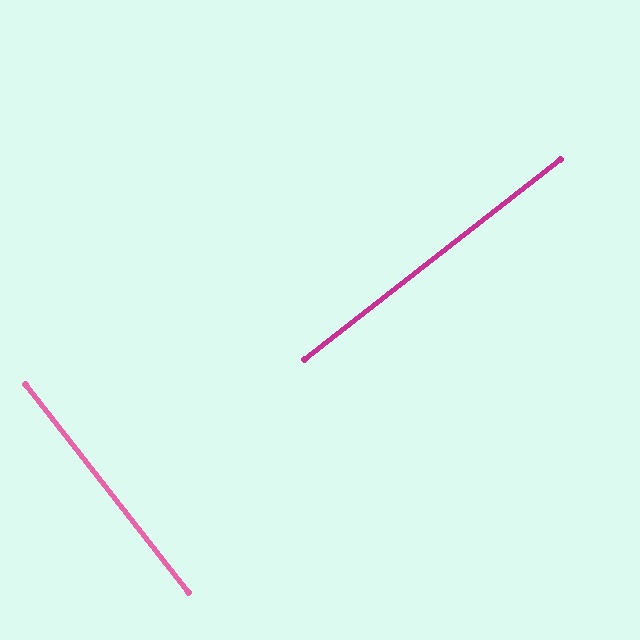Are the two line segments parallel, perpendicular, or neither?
Perpendicular — they meet at approximately 90°.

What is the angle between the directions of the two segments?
Approximately 90 degrees.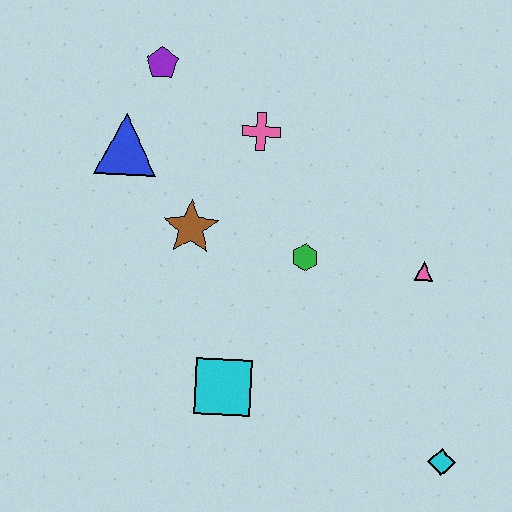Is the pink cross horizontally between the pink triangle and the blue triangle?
Yes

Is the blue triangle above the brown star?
Yes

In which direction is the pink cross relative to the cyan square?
The pink cross is above the cyan square.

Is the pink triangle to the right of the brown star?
Yes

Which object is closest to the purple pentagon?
The blue triangle is closest to the purple pentagon.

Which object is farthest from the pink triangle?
The purple pentagon is farthest from the pink triangle.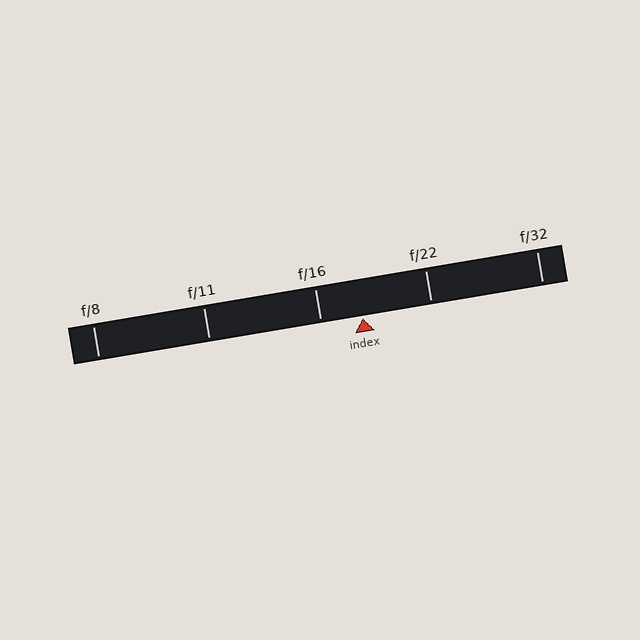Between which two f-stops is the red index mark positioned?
The index mark is between f/16 and f/22.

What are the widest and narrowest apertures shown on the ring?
The widest aperture shown is f/8 and the narrowest is f/32.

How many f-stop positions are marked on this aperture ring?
There are 5 f-stop positions marked.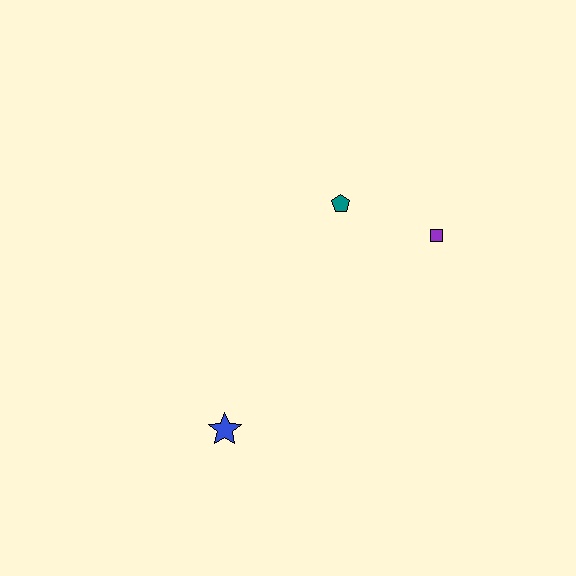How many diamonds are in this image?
There are no diamonds.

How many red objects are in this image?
There are no red objects.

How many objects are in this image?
There are 3 objects.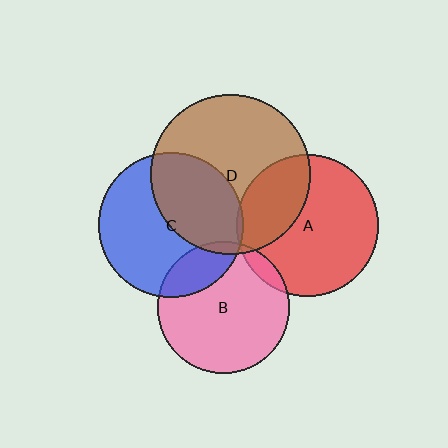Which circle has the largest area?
Circle D (brown).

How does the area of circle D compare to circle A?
Approximately 1.3 times.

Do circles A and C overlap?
Yes.